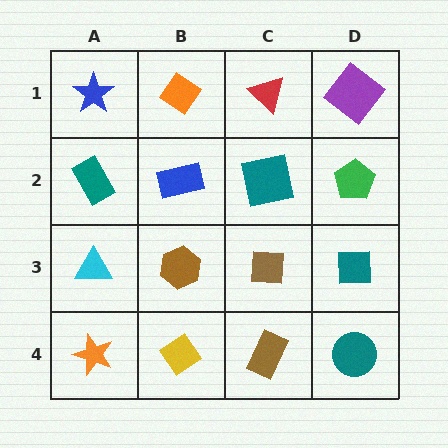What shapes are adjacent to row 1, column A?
A teal rectangle (row 2, column A), an orange diamond (row 1, column B).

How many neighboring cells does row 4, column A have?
2.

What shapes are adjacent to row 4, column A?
A cyan triangle (row 3, column A), a yellow diamond (row 4, column B).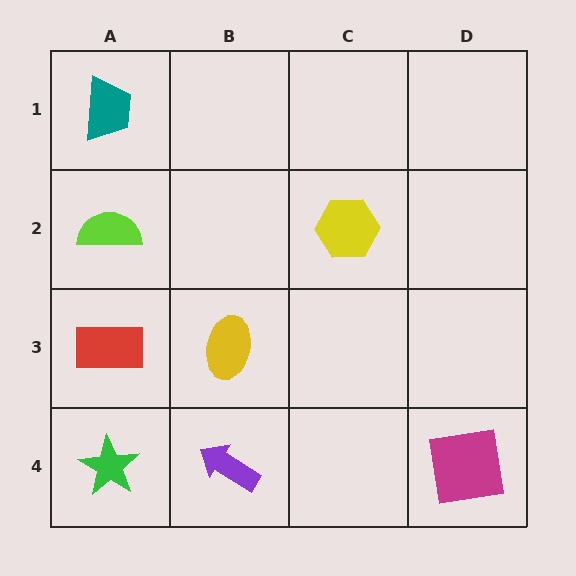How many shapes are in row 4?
3 shapes.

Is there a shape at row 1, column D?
No, that cell is empty.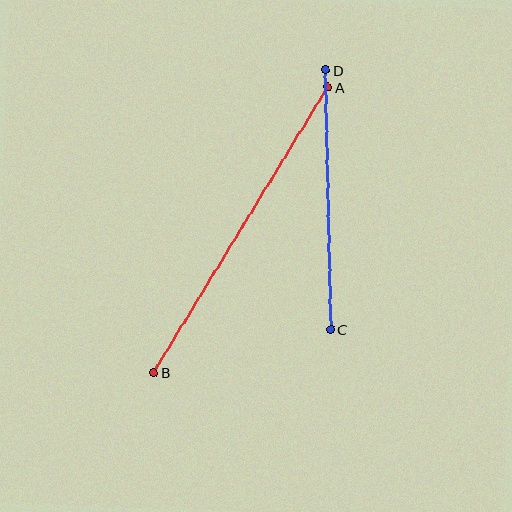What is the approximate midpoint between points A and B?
The midpoint is at approximately (240, 230) pixels.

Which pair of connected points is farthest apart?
Points A and B are farthest apart.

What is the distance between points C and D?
The distance is approximately 259 pixels.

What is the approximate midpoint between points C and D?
The midpoint is at approximately (328, 200) pixels.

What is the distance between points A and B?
The distance is approximately 334 pixels.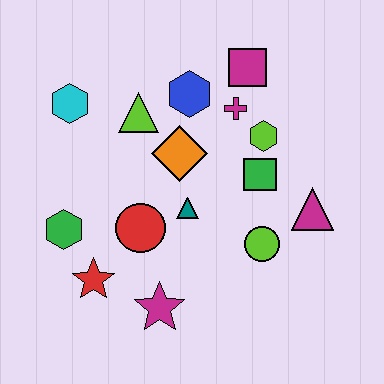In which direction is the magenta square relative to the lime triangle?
The magenta square is to the right of the lime triangle.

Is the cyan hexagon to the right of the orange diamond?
No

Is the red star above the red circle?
No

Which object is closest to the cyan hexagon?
The lime triangle is closest to the cyan hexagon.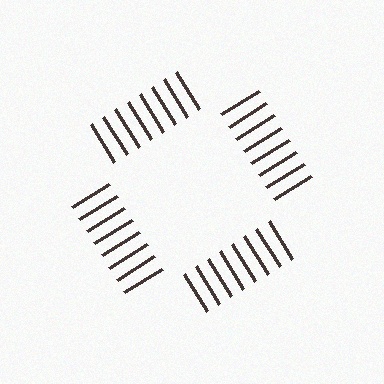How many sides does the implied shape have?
4 sides — the line-ends trace a square.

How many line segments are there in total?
32 — 8 along each of the 4 edges.